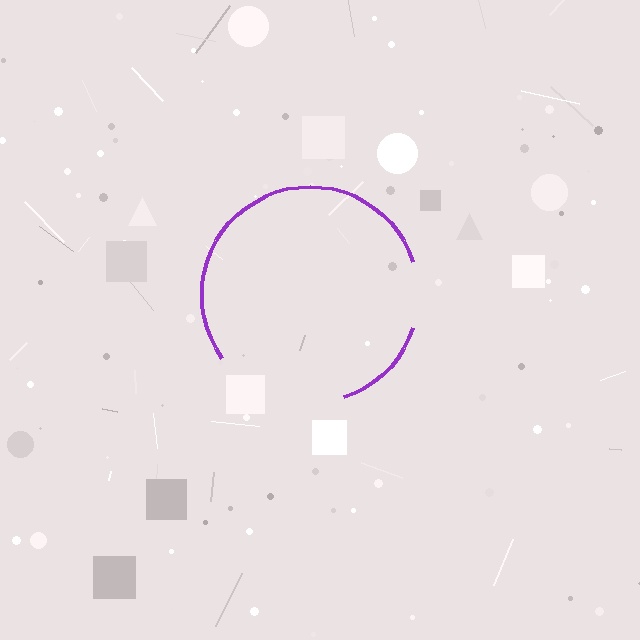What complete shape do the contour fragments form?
The contour fragments form a circle.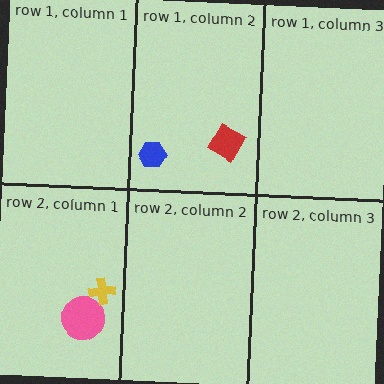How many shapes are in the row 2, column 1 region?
2.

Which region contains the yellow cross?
The row 2, column 1 region.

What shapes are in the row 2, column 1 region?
The pink circle, the yellow cross.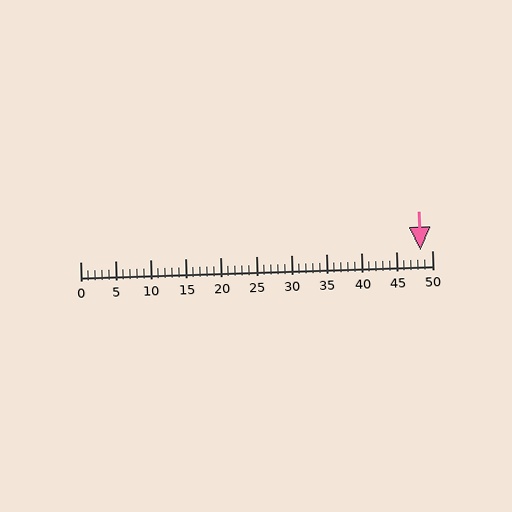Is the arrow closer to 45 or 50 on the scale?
The arrow is closer to 50.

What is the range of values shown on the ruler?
The ruler shows values from 0 to 50.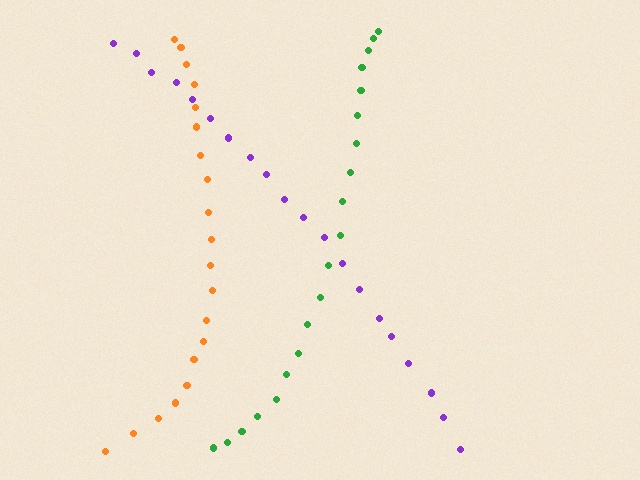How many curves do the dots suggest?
There are 3 distinct paths.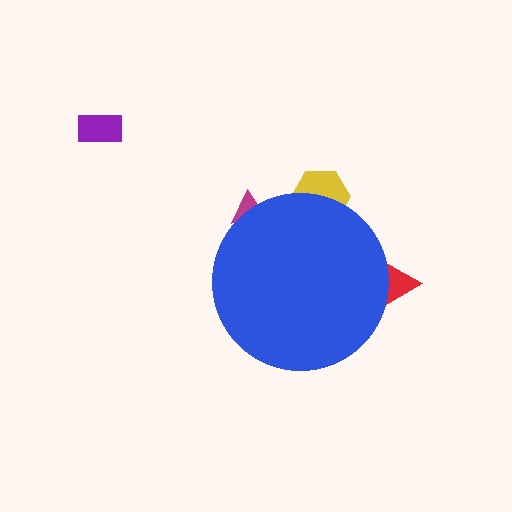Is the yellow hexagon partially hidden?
Yes, the yellow hexagon is partially hidden behind the blue circle.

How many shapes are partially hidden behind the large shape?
3 shapes are partially hidden.